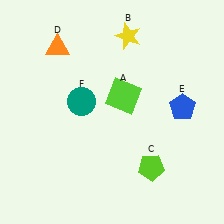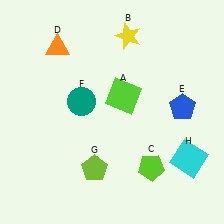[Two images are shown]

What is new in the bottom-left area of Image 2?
A lime pentagon (G) was added in the bottom-left area of Image 2.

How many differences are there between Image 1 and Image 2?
There are 2 differences between the two images.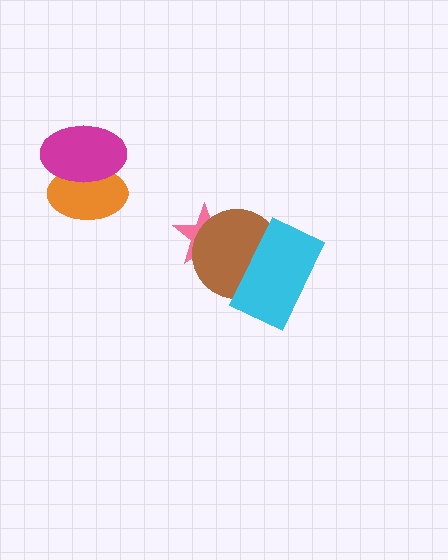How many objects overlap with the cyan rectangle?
1 object overlaps with the cyan rectangle.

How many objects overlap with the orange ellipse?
1 object overlaps with the orange ellipse.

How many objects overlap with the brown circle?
2 objects overlap with the brown circle.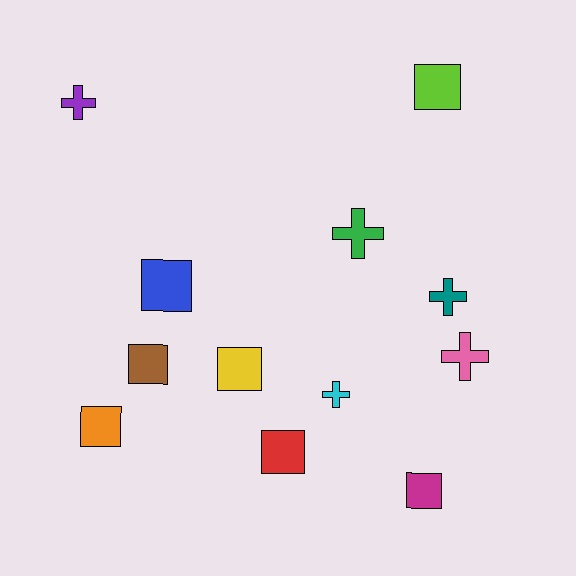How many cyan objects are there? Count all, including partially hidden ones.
There is 1 cyan object.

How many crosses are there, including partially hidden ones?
There are 5 crosses.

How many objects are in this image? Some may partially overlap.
There are 12 objects.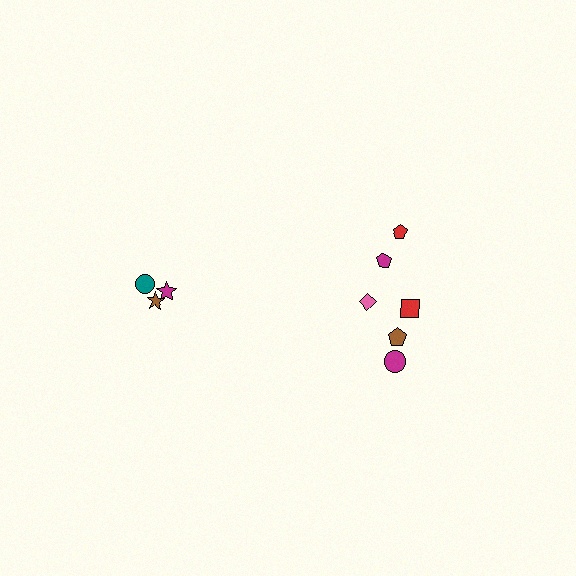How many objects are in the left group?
There are 3 objects.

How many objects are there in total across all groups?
There are 9 objects.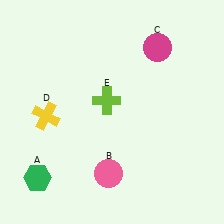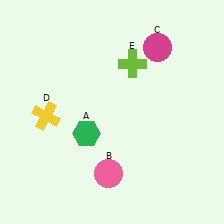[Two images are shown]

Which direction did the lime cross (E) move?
The lime cross (E) moved up.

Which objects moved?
The objects that moved are: the green hexagon (A), the lime cross (E).